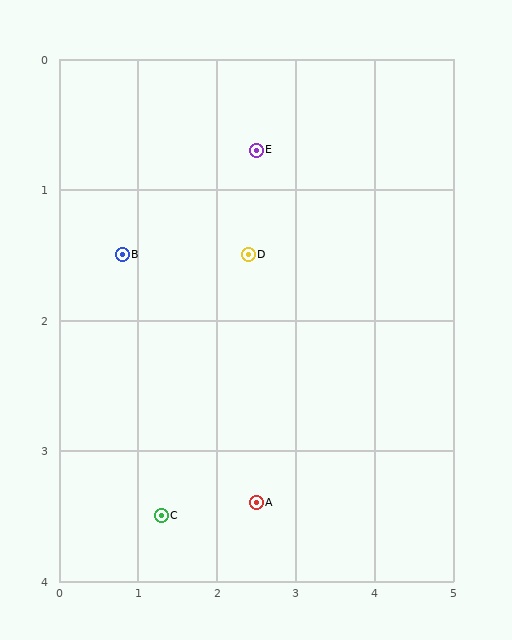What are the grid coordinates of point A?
Point A is at approximately (2.5, 3.4).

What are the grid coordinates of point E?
Point E is at approximately (2.5, 0.7).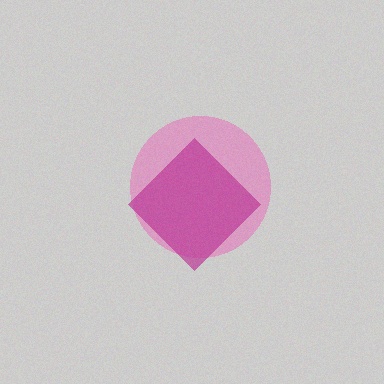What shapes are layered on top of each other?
The layered shapes are: a pink circle, a magenta diamond.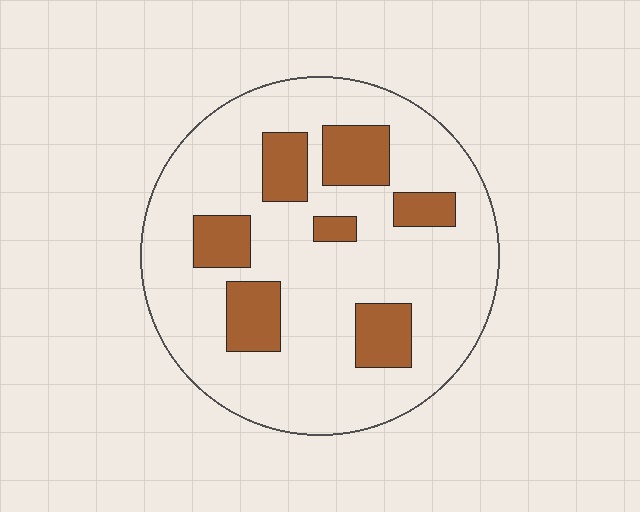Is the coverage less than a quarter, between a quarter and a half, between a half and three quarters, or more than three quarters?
Less than a quarter.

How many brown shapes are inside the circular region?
7.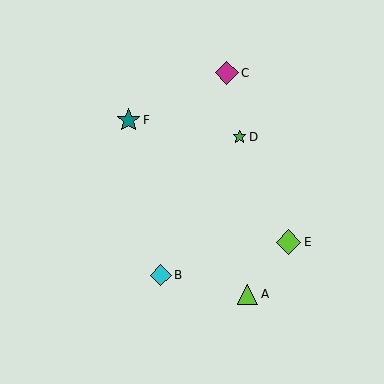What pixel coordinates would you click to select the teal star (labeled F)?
Click at (129, 120) to select the teal star F.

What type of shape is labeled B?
Shape B is a cyan diamond.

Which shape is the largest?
The lime diamond (labeled E) is the largest.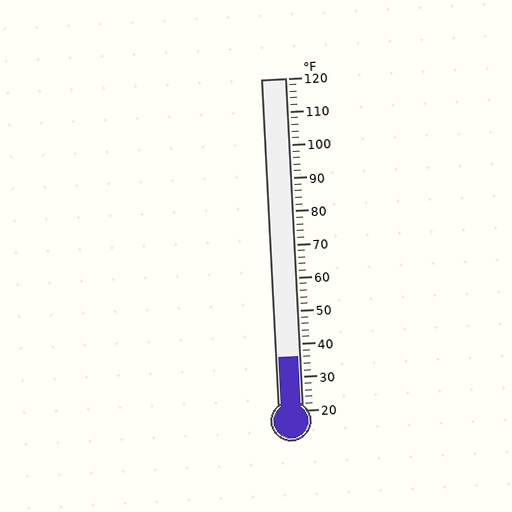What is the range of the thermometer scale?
The thermometer scale ranges from 20°F to 120°F.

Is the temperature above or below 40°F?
The temperature is below 40°F.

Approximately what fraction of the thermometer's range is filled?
The thermometer is filled to approximately 15% of its range.